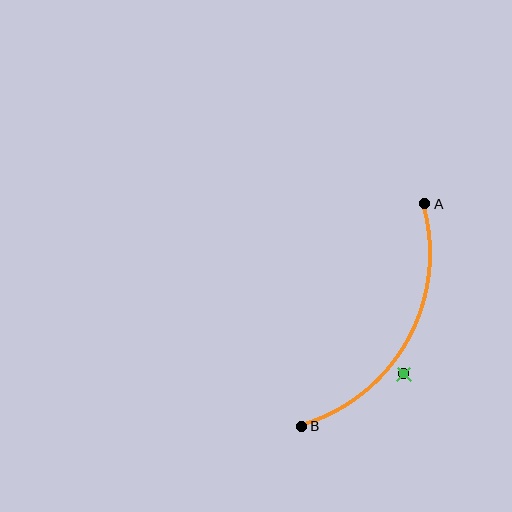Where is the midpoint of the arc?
The arc midpoint is the point on the curve farthest from the straight line joining A and B. It sits to the right of that line.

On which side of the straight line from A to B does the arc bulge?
The arc bulges to the right of the straight line connecting A and B.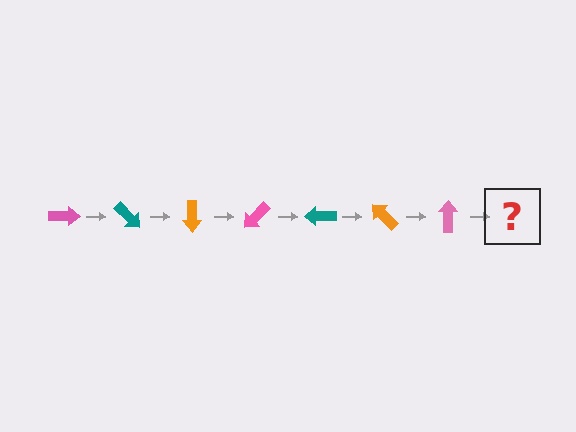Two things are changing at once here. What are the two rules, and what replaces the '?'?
The two rules are that it rotates 45 degrees each step and the color cycles through pink, teal, and orange. The '?' should be a teal arrow, rotated 315 degrees from the start.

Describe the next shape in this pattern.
It should be a teal arrow, rotated 315 degrees from the start.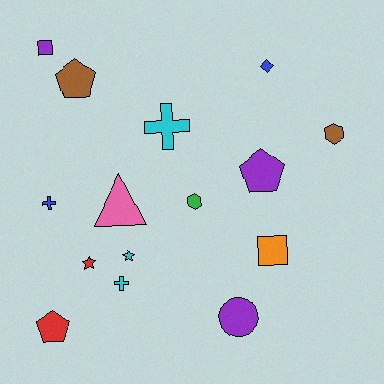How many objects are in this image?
There are 15 objects.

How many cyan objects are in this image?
There are 3 cyan objects.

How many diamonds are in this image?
There is 1 diamond.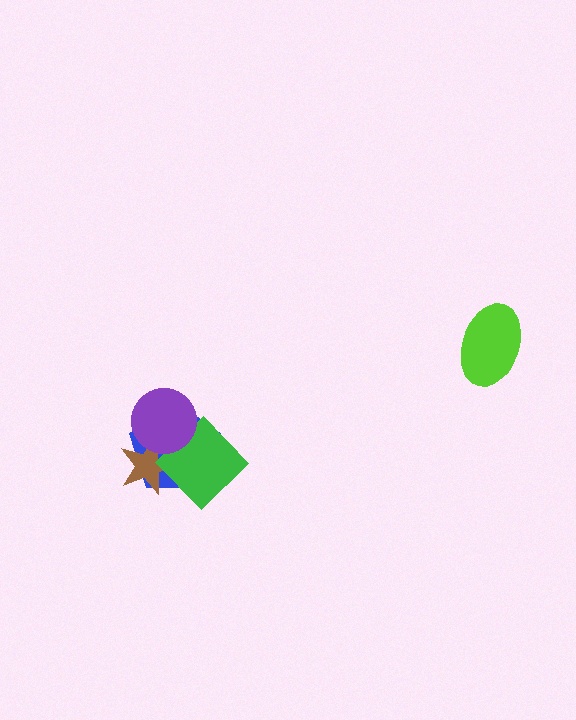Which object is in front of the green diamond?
The purple circle is in front of the green diamond.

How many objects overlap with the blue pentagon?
3 objects overlap with the blue pentagon.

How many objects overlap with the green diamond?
3 objects overlap with the green diamond.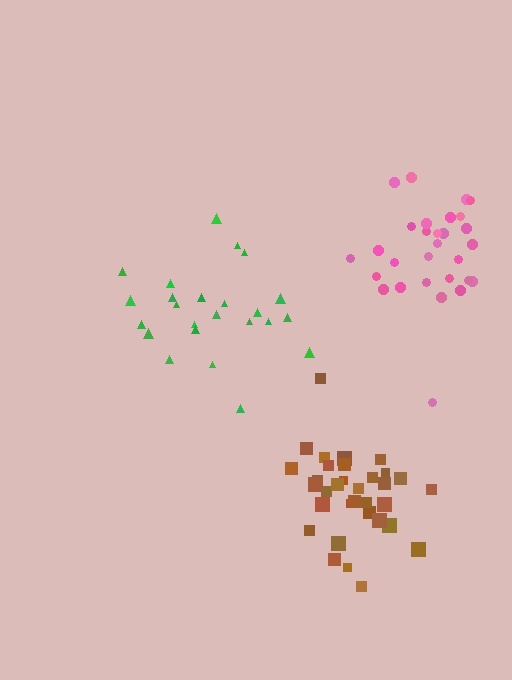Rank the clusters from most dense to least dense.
brown, pink, green.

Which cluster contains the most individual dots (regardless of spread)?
Brown (33).